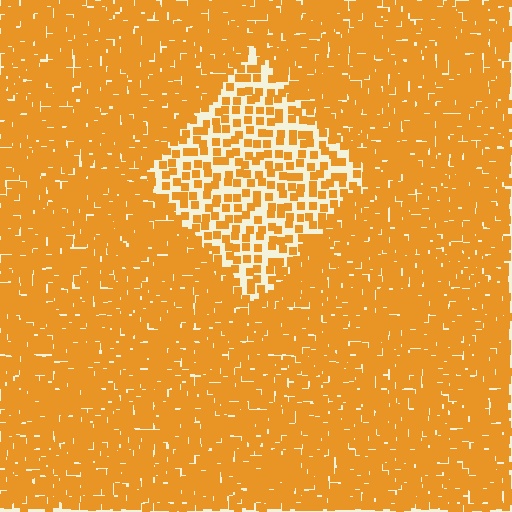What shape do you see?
I see a diamond.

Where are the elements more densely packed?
The elements are more densely packed outside the diamond boundary.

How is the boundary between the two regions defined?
The boundary is defined by a change in element density (approximately 2.5x ratio). All elements are the same color, size, and shape.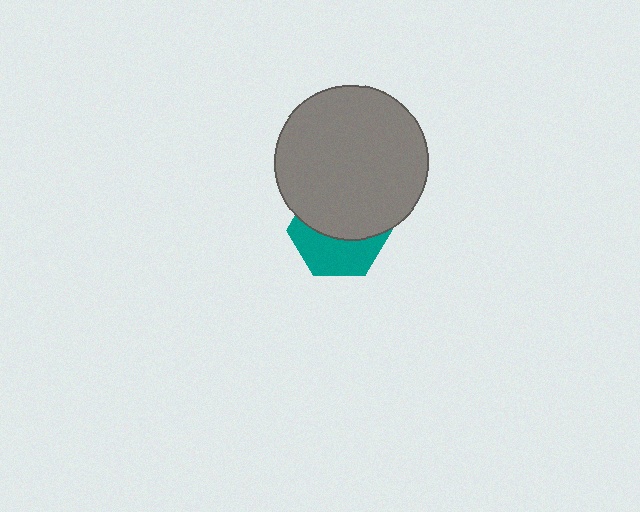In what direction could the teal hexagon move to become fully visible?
The teal hexagon could move down. That would shift it out from behind the gray circle entirely.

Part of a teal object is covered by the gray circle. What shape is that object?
It is a hexagon.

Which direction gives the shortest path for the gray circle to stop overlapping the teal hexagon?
Moving up gives the shortest separation.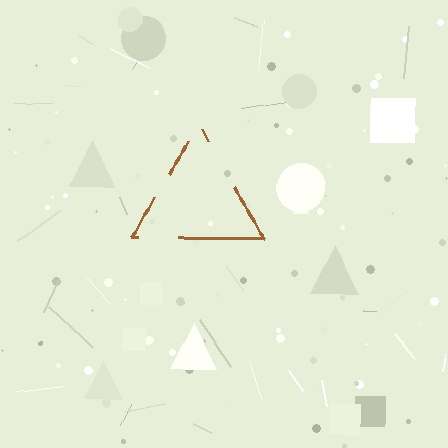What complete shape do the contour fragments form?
The contour fragments form a triangle.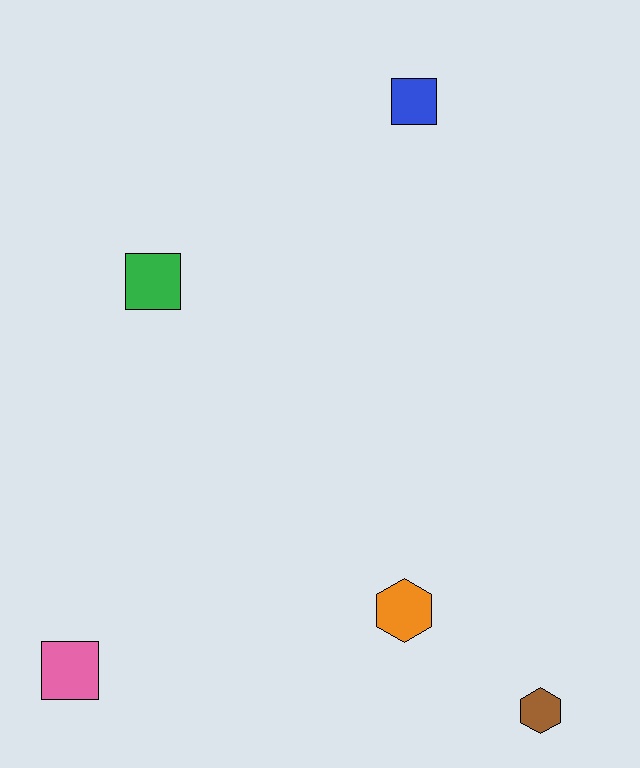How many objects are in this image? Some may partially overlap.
There are 5 objects.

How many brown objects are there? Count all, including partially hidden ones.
There is 1 brown object.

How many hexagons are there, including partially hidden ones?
There are 2 hexagons.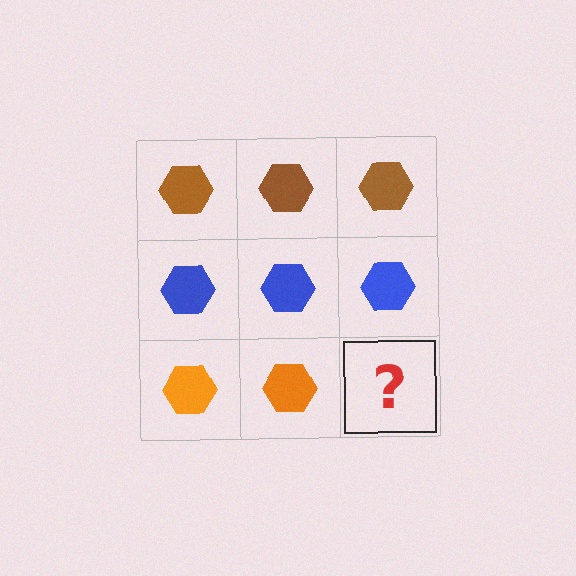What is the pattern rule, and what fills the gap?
The rule is that each row has a consistent color. The gap should be filled with an orange hexagon.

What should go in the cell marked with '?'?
The missing cell should contain an orange hexagon.